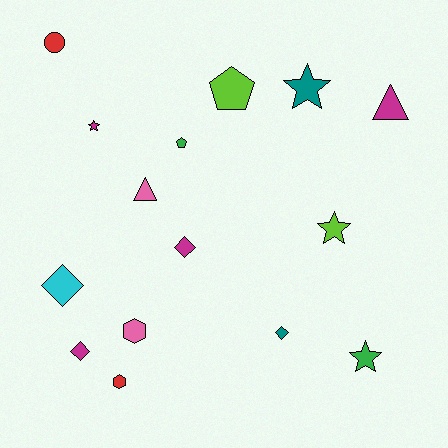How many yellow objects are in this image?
There are no yellow objects.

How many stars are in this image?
There are 4 stars.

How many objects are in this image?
There are 15 objects.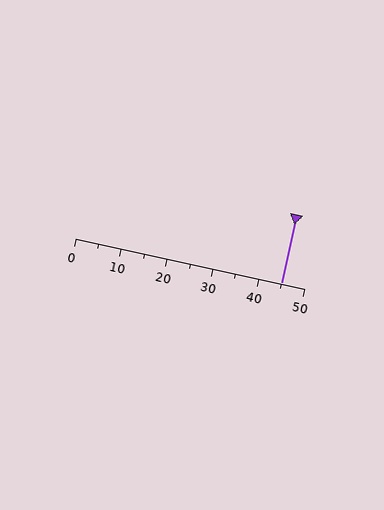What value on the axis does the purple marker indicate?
The marker indicates approximately 45.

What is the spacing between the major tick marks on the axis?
The major ticks are spaced 10 apart.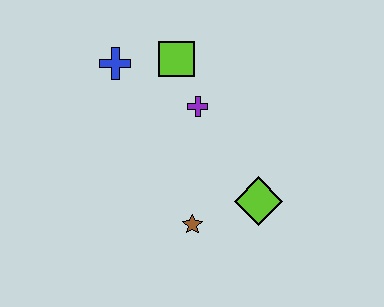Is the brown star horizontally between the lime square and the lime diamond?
Yes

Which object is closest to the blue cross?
The lime square is closest to the blue cross.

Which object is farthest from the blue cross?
The lime diamond is farthest from the blue cross.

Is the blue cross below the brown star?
No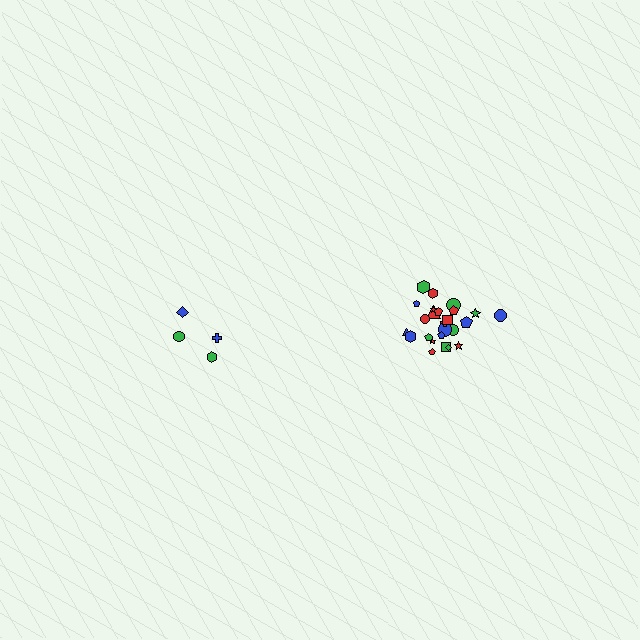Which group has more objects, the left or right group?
The right group.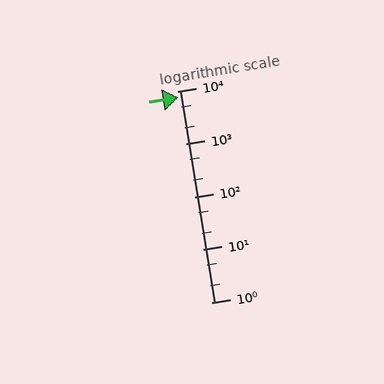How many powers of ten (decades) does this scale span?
The scale spans 4 decades, from 1 to 10000.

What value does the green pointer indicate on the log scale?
The pointer indicates approximately 7600.